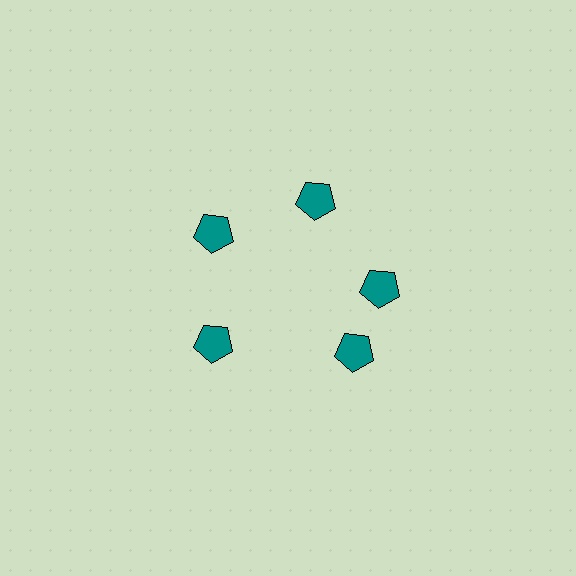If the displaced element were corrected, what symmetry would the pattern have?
It would have 5-fold rotational symmetry — the pattern would map onto itself every 72 degrees.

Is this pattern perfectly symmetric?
No. The 5 teal pentagons are arranged in a ring, but one element near the 5 o'clock position is rotated out of alignment along the ring, breaking the 5-fold rotational symmetry.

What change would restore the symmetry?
The symmetry would be restored by rotating it back into even spacing with its neighbors so that all 5 pentagons sit at equal angles and equal distance from the center.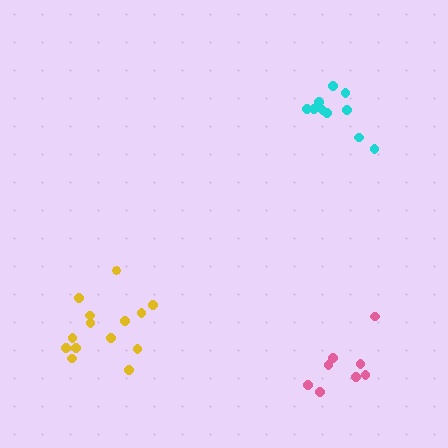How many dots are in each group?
Group 1: 14 dots, Group 2: 10 dots, Group 3: 8 dots (32 total).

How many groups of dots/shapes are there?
There are 3 groups.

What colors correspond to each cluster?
The clusters are colored: yellow, cyan, pink.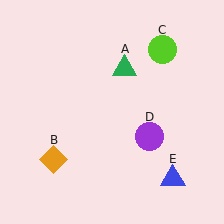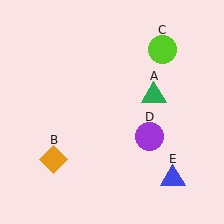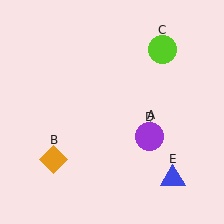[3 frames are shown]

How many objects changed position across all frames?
1 object changed position: green triangle (object A).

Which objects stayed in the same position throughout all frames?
Orange diamond (object B) and lime circle (object C) and purple circle (object D) and blue triangle (object E) remained stationary.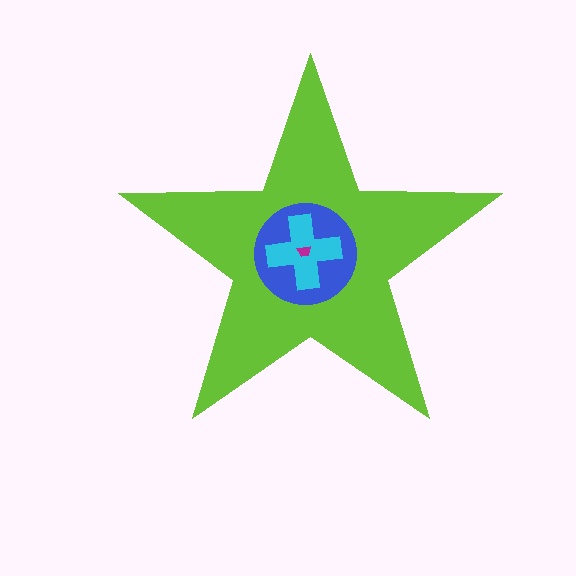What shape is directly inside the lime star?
The blue circle.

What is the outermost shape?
The lime star.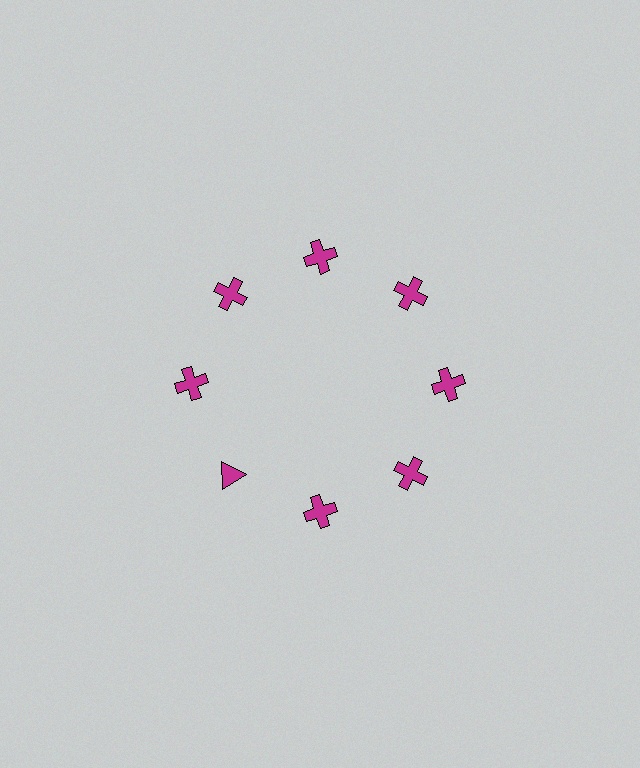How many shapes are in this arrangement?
There are 8 shapes arranged in a ring pattern.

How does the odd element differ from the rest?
It has a different shape: triangle instead of cross.